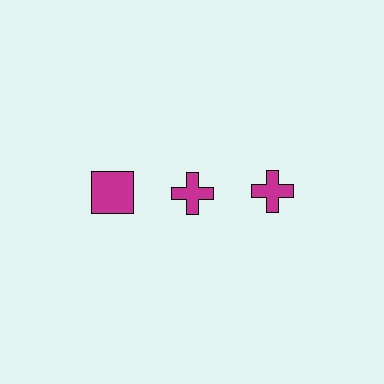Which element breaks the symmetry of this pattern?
The magenta square in the top row, leftmost column breaks the symmetry. All other shapes are magenta crosses.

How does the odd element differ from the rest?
It has a different shape: square instead of cross.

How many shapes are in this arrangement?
There are 3 shapes arranged in a grid pattern.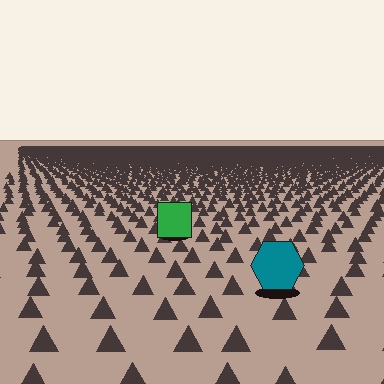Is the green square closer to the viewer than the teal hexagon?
No. The teal hexagon is closer — you can tell from the texture gradient: the ground texture is coarser near it.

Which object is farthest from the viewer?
The green square is farthest from the viewer. It appears smaller and the ground texture around it is denser.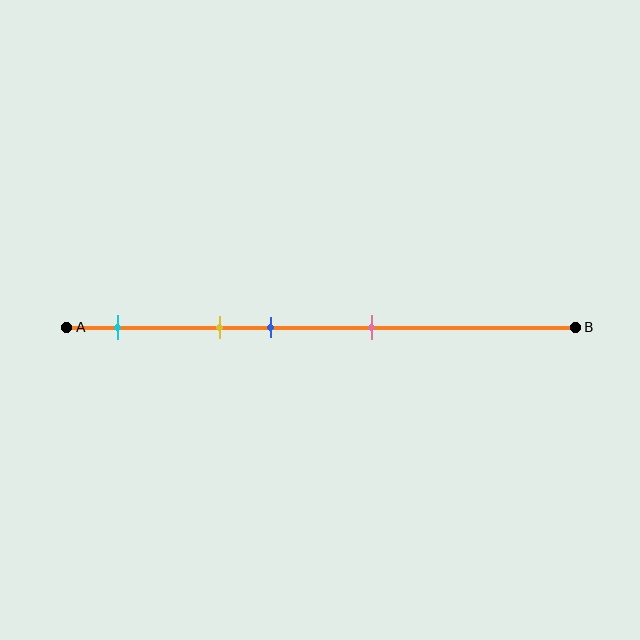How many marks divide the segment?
There are 4 marks dividing the segment.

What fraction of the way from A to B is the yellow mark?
The yellow mark is approximately 30% (0.3) of the way from A to B.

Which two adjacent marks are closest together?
The yellow and blue marks are the closest adjacent pair.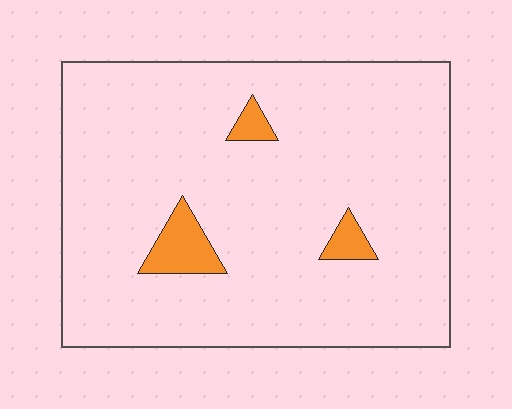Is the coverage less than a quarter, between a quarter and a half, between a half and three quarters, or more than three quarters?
Less than a quarter.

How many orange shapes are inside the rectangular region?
3.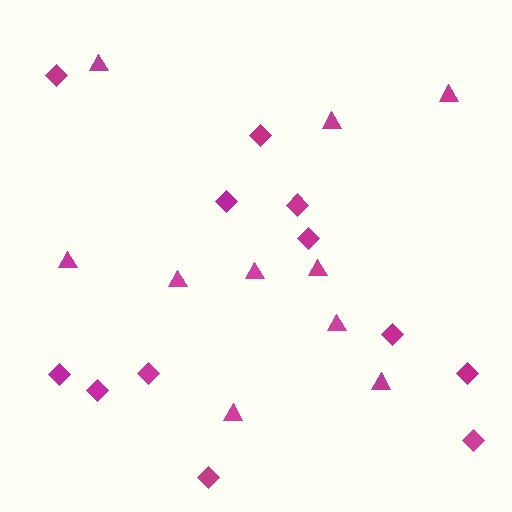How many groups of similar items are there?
There are 2 groups: one group of triangles (10) and one group of diamonds (12).